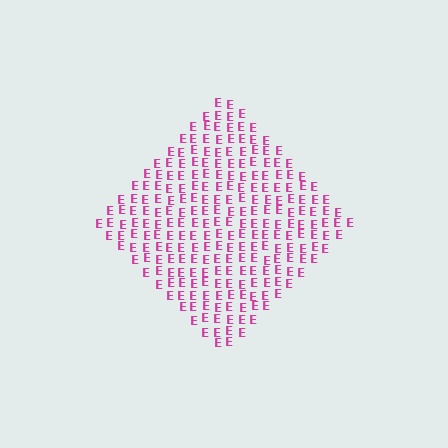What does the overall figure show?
The overall figure shows a diamond.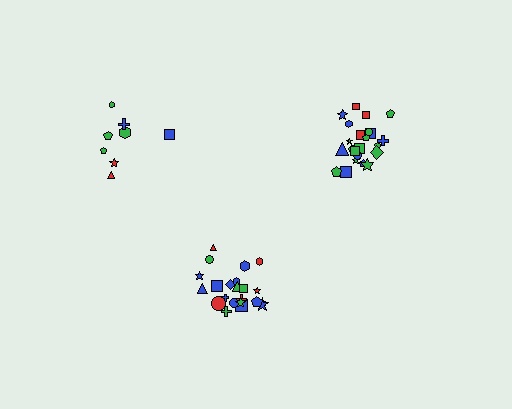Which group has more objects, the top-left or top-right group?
The top-right group.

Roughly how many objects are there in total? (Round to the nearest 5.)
Roughly 55 objects in total.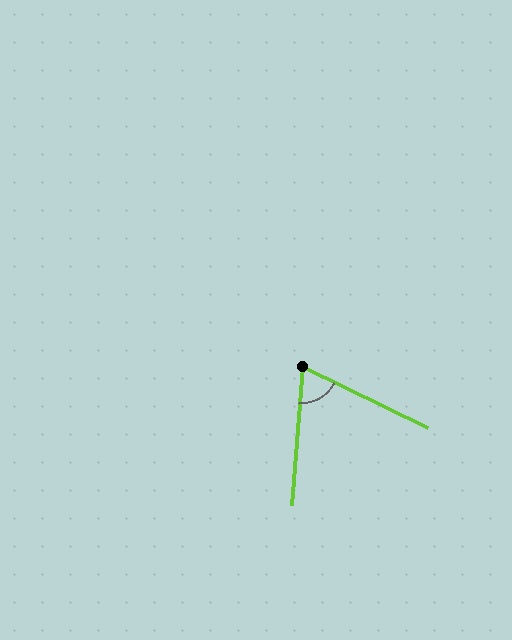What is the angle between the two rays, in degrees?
Approximately 69 degrees.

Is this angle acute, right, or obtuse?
It is acute.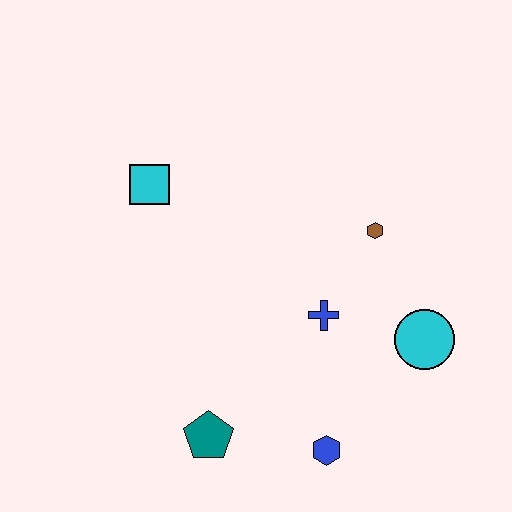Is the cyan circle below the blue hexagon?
No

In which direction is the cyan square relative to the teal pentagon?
The cyan square is above the teal pentagon.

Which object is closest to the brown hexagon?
The blue cross is closest to the brown hexagon.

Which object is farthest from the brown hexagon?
The teal pentagon is farthest from the brown hexagon.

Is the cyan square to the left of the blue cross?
Yes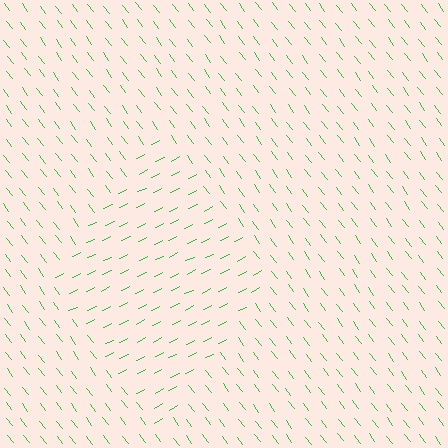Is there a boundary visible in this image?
Yes, there is a texture boundary formed by a change in line orientation.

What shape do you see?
I see a diamond.